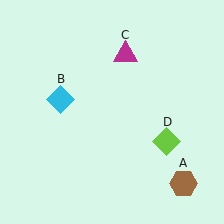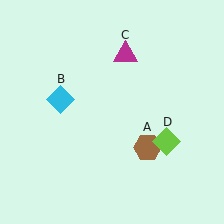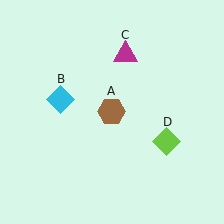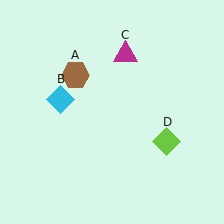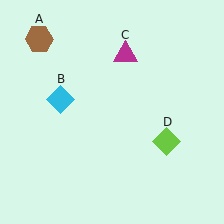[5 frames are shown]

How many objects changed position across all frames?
1 object changed position: brown hexagon (object A).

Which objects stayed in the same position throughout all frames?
Cyan diamond (object B) and magenta triangle (object C) and lime diamond (object D) remained stationary.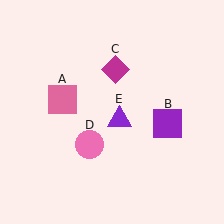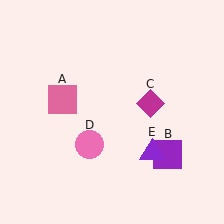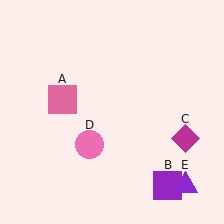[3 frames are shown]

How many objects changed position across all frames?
3 objects changed position: purple square (object B), magenta diamond (object C), purple triangle (object E).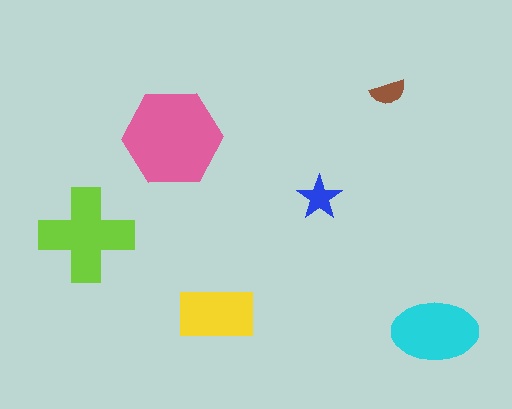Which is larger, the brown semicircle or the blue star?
The blue star.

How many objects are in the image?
There are 6 objects in the image.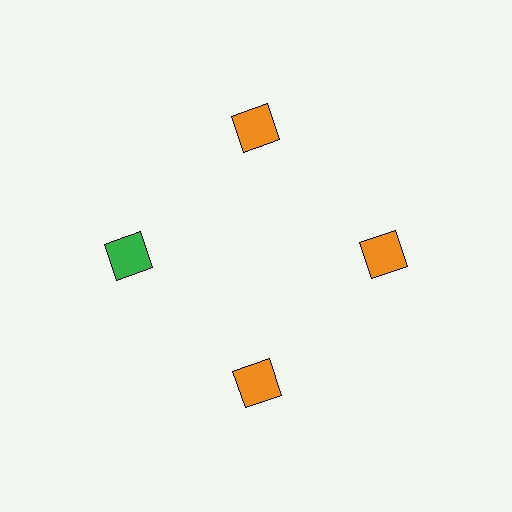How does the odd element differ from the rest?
It has a different color: green instead of orange.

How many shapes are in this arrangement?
There are 4 shapes arranged in a ring pattern.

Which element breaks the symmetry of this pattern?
The green square at roughly the 9 o'clock position breaks the symmetry. All other shapes are orange squares.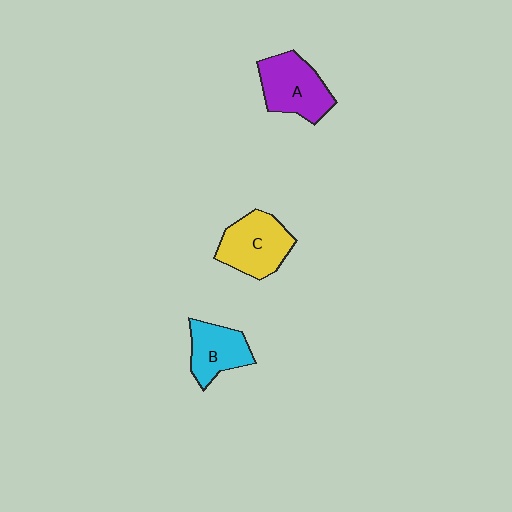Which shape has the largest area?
Shape C (yellow).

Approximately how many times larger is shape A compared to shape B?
Approximately 1.3 times.